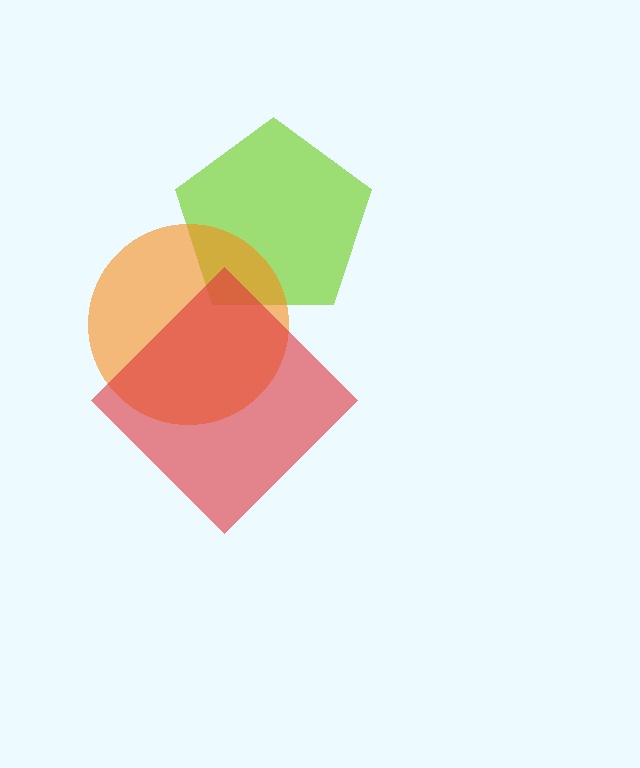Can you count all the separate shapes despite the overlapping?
Yes, there are 3 separate shapes.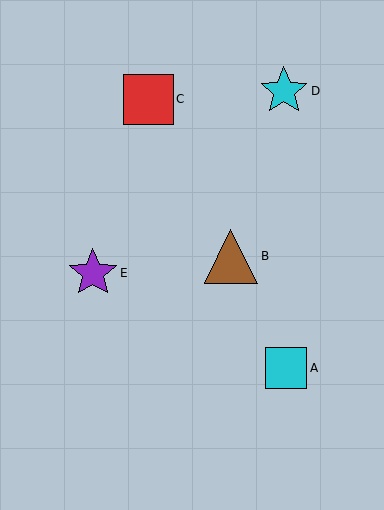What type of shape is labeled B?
Shape B is a brown triangle.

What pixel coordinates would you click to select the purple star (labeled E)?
Click at (93, 273) to select the purple star E.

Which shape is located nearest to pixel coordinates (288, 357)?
The cyan square (labeled A) at (286, 368) is nearest to that location.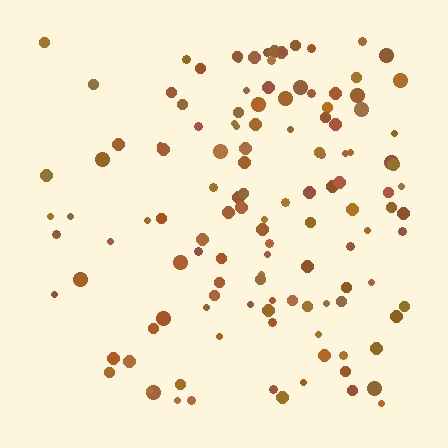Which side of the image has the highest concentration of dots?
The right.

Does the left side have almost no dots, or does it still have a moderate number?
Still a moderate number, just noticeably fewer than the right.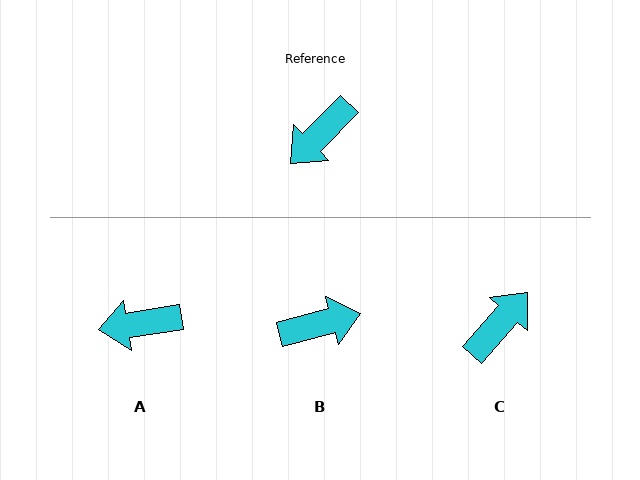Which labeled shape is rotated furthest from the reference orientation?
C, about 177 degrees away.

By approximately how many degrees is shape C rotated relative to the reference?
Approximately 177 degrees clockwise.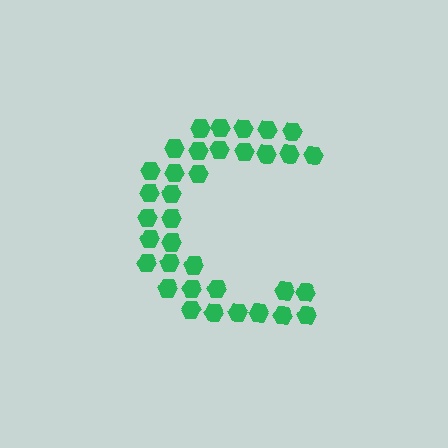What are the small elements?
The small elements are hexagons.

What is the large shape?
The large shape is the letter C.